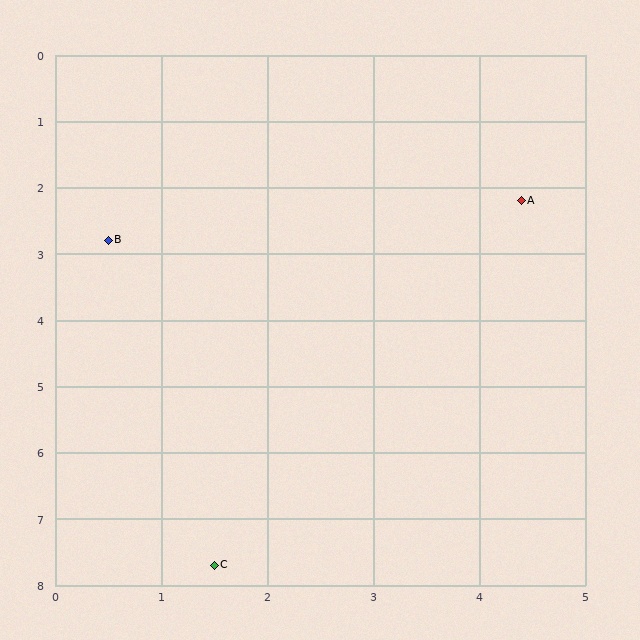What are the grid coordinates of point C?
Point C is at approximately (1.5, 7.7).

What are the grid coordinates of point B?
Point B is at approximately (0.5, 2.8).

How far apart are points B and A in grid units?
Points B and A are about 3.9 grid units apart.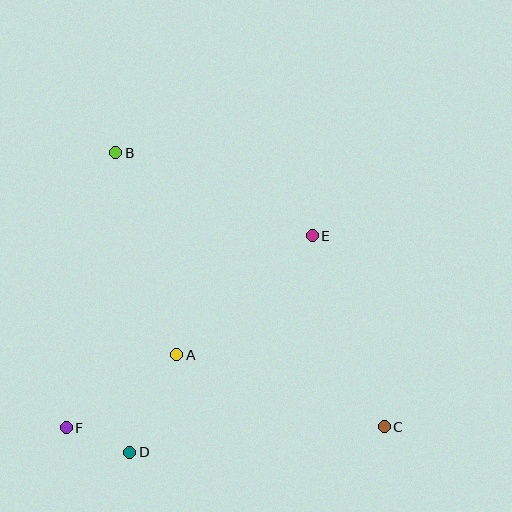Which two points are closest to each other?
Points D and F are closest to each other.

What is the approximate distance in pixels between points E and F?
The distance between E and F is approximately 312 pixels.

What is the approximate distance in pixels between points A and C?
The distance between A and C is approximately 220 pixels.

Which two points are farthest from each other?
Points B and C are farthest from each other.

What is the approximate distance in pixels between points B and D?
The distance between B and D is approximately 300 pixels.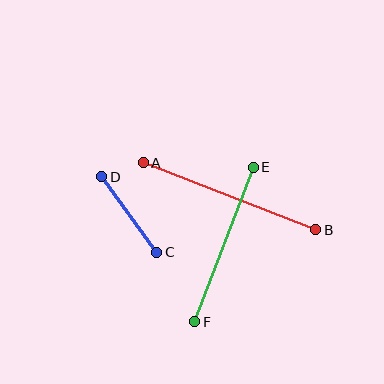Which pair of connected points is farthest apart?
Points A and B are farthest apart.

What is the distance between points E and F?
The distance is approximately 165 pixels.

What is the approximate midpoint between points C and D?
The midpoint is at approximately (129, 215) pixels.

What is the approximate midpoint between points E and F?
The midpoint is at approximately (224, 244) pixels.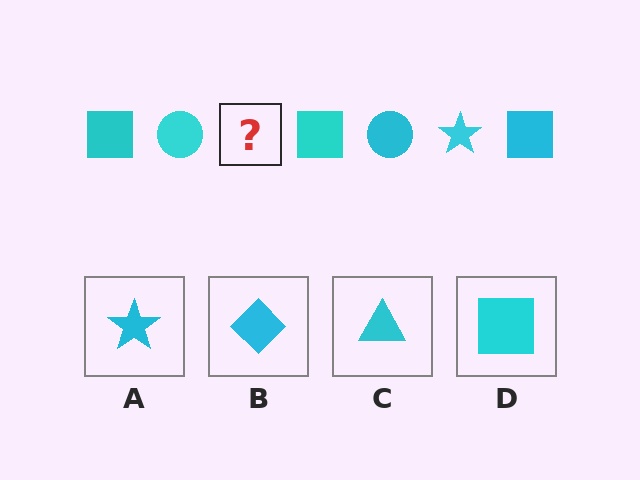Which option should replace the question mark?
Option A.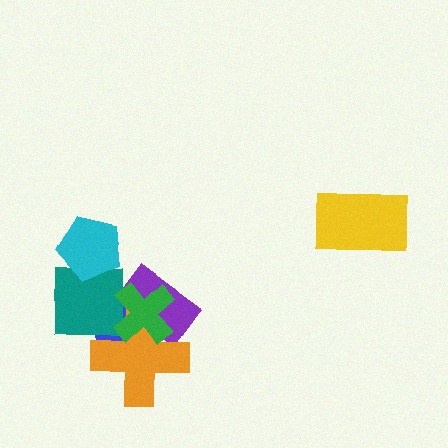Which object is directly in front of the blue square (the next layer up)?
The purple rectangle is directly in front of the blue square.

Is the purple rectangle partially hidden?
Yes, it is partially covered by another shape.